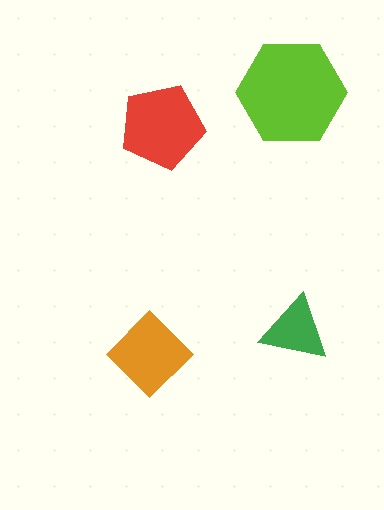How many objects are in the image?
There are 4 objects in the image.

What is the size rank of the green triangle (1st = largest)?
4th.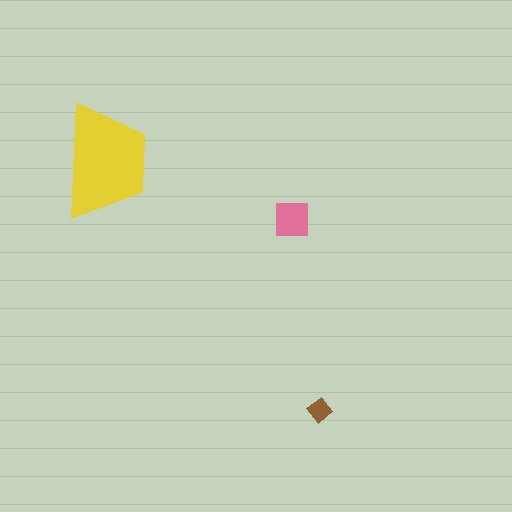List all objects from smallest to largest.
The brown diamond, the pink square, the yellow trapezoid.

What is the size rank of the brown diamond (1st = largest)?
3rd.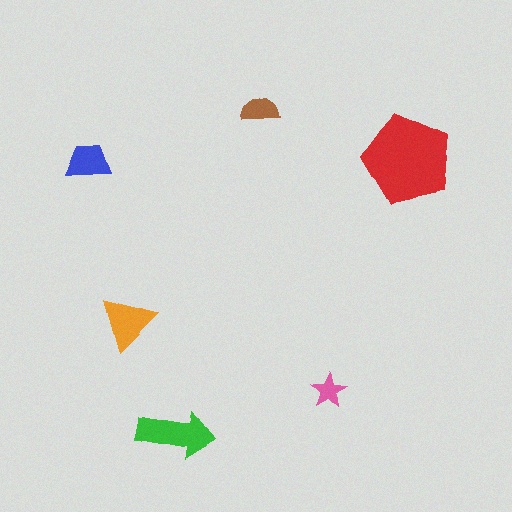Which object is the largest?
The red pentagon.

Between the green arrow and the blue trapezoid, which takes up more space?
The green arrow.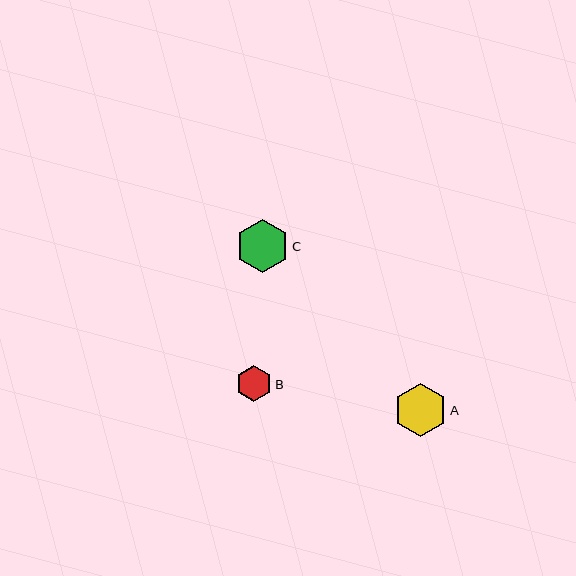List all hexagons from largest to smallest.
From largest to smallest: C, A, B.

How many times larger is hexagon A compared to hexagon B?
Hexagon A is approximately 1.5 times the size of hexagon B.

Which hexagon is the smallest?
Hexagon B is the smallest with a size of approximately 36 pixels.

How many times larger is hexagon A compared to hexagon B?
Hexagon A is approximately 1.5 times the size of hexagon B.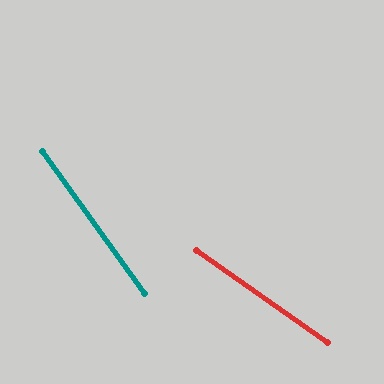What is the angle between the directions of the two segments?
Approximately 19 degrees.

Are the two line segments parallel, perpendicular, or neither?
Neither parallel nor perpendicular — they differ by about 19°.